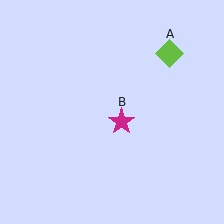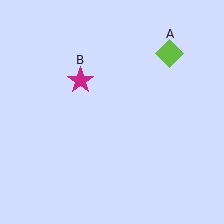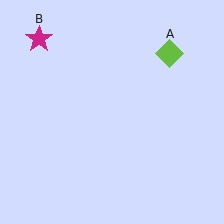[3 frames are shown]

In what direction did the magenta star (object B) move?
The magenta star (object B) moved up and to the left.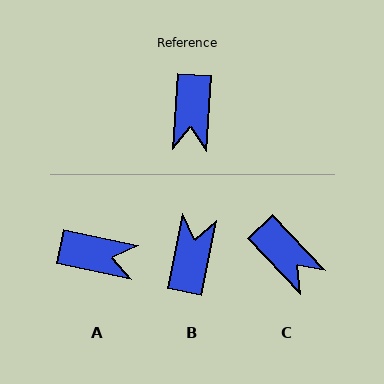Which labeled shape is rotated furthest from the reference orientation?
B, about 173 degrees away.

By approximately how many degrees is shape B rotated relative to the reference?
Approximately 173 degrees counter-clockwise.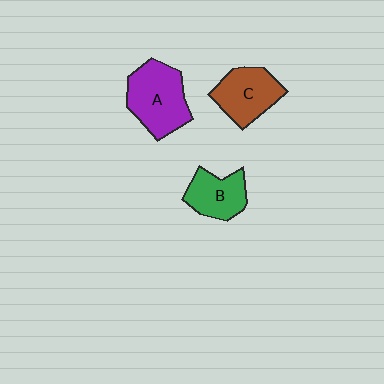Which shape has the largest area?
Shape A (purple).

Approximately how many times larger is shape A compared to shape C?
Approximately 1.2 times.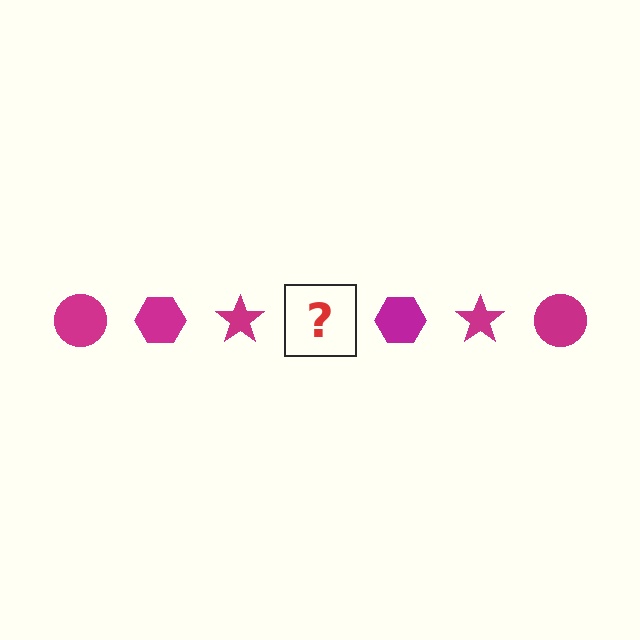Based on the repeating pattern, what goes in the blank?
The blank should be a magenta circle.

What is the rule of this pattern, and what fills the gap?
The rule is that the pattern cycles through circle, hexagon, star shapes in magenta. The gap should be filled with a magenta circle.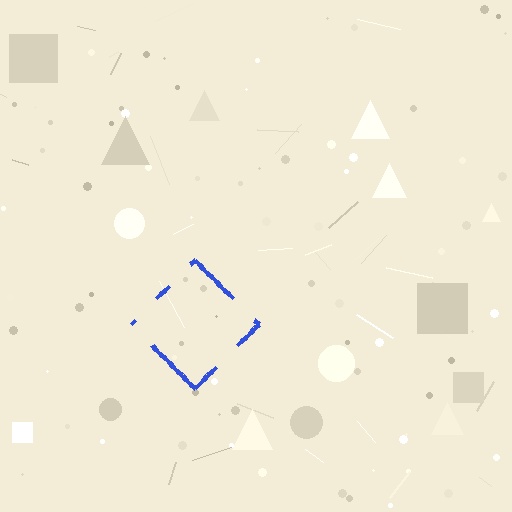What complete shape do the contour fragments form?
The contour fragments form a diamond.